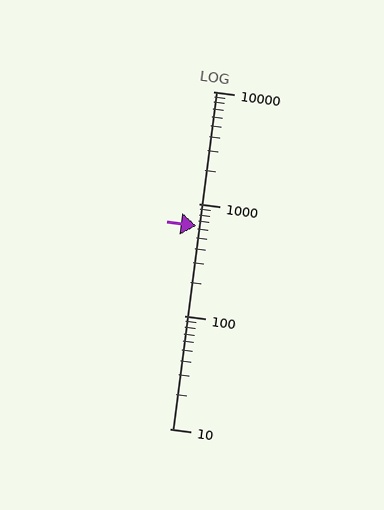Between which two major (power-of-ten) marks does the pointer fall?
The pointer is between 100 and 1000.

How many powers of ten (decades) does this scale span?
The scale spans 3 decades, from 10 to 10000.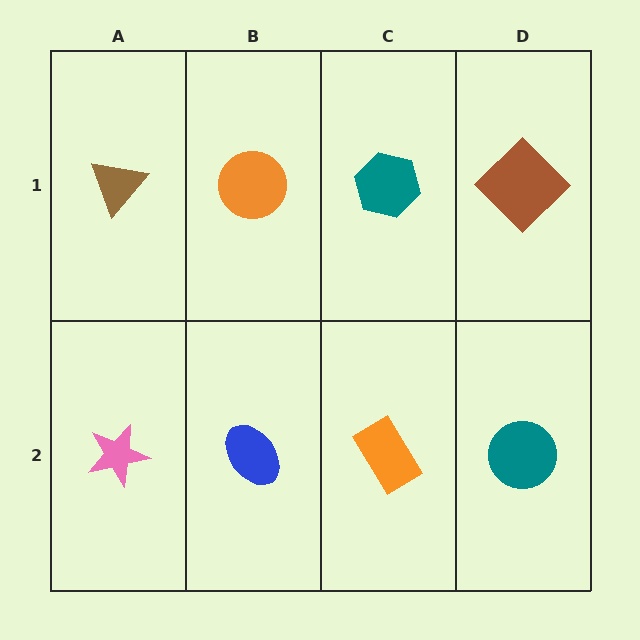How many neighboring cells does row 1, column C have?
3.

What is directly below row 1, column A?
A pink star.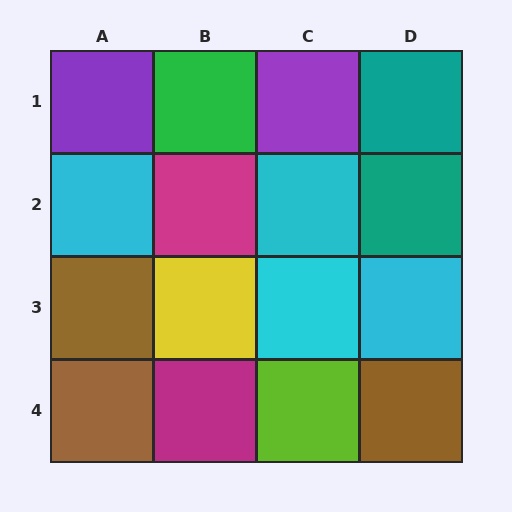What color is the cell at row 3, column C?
Cyan.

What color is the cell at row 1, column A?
Purple.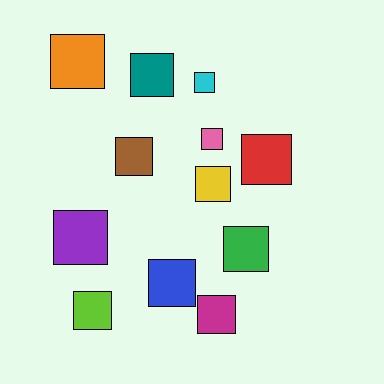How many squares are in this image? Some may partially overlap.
There are 12 squares.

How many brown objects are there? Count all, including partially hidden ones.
There is 1 brown object.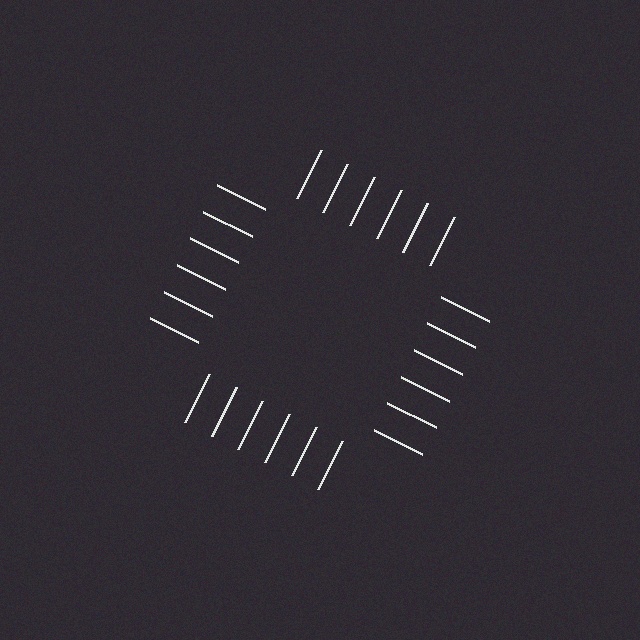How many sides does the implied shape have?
4 sides — the line-ends trace a square.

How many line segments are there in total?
24 — 6 along each of the 4 edges.